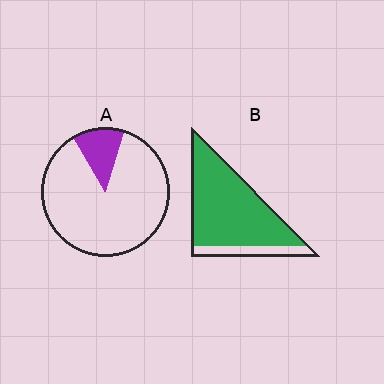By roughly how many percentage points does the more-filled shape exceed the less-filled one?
By roughly 70 percentage points (B over A).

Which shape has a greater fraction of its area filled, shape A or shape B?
Shape B.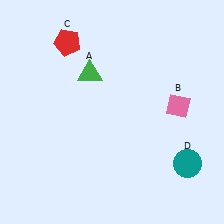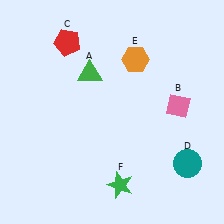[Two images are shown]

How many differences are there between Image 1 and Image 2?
There are 2 differences between the two images.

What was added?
An orange hexagon (E), a green star (F) were added in Image 2.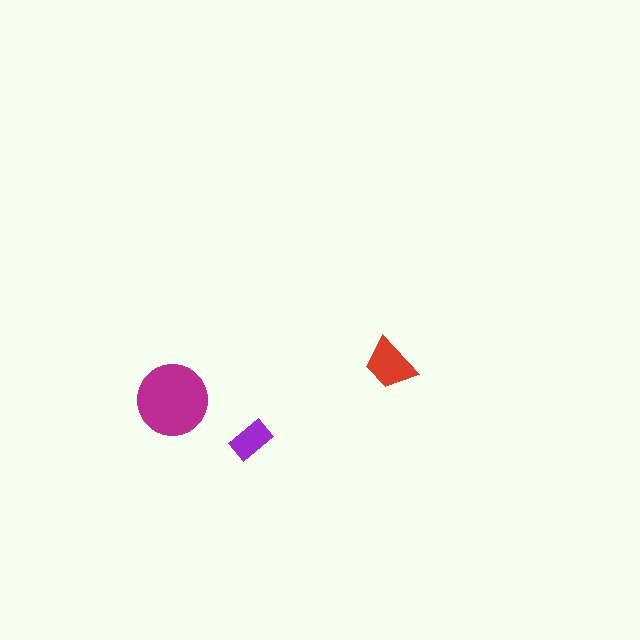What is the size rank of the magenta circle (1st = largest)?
1st.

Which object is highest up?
The red trapezoid is topmost.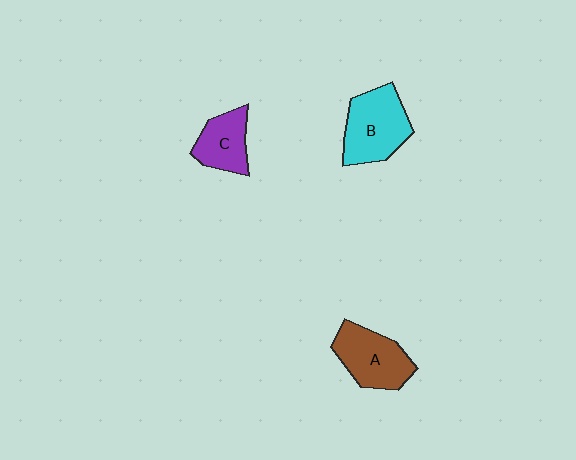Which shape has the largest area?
Shape B (cyan).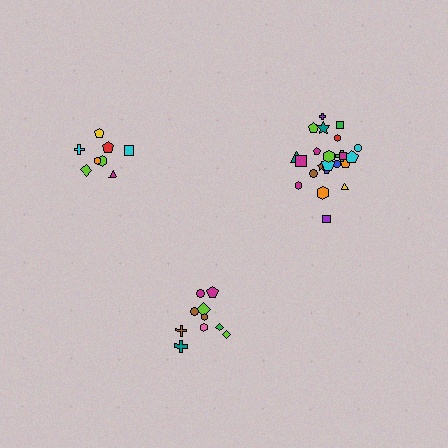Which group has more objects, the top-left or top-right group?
The top-right group.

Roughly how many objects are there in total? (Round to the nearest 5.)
Roughly 45 objects in total.